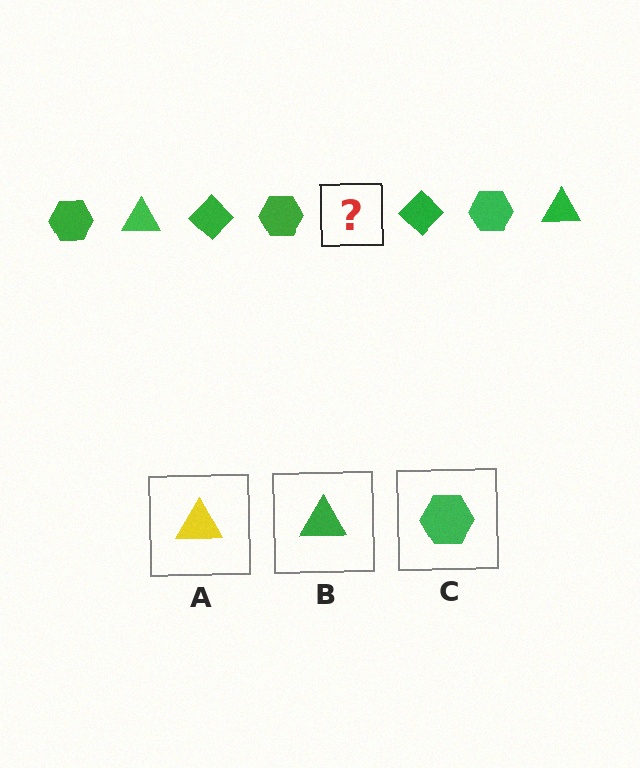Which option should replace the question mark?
Option B.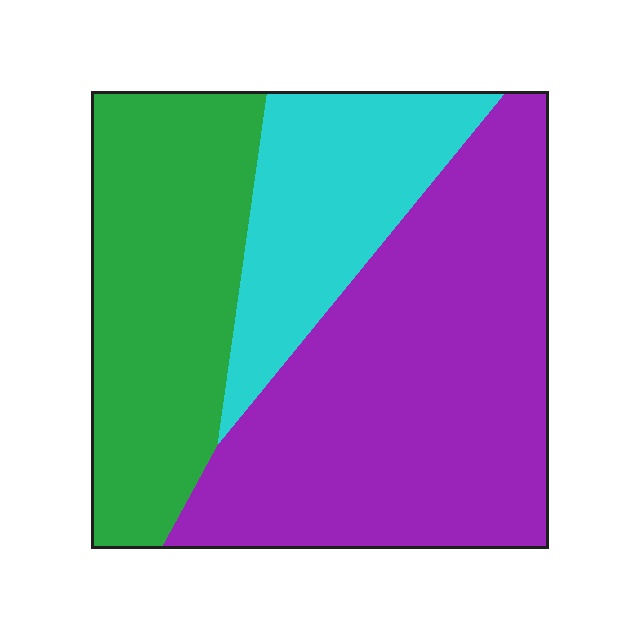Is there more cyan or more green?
Green.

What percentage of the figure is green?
Green covers 30% of the figure.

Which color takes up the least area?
Cyan, at roughly 20%.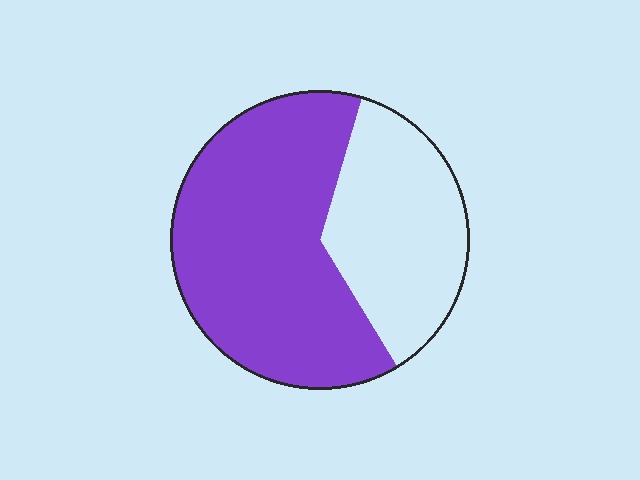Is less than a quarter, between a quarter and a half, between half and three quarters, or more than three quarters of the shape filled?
Between half and three quarters.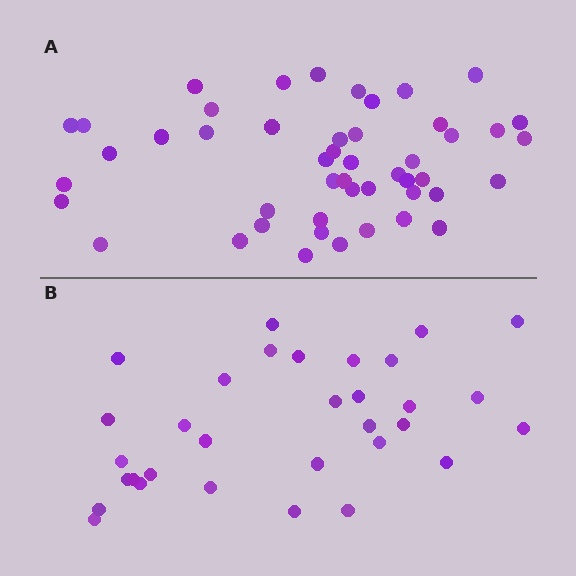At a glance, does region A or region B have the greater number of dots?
Region A (the top region) has more dots.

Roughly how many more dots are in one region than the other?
Region A has approximately 15 more dots than region B.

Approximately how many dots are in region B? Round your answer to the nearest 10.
About 30 dots. (The exact count is 32, which rounds to 30.)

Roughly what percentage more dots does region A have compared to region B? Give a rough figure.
About 50% more.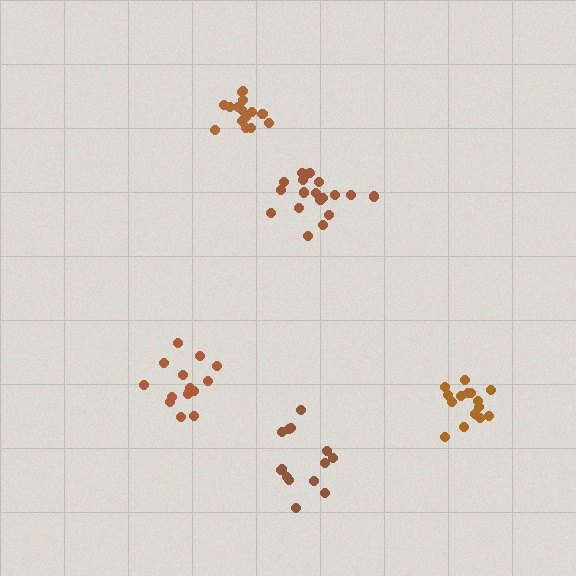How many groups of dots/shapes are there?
There are 5 groups.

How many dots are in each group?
Group 1: 15 dots, Group 2: 19 dots, Group 3: 14 dots, Group 4: 15 dots, Group 5: 15 dots (78 total).